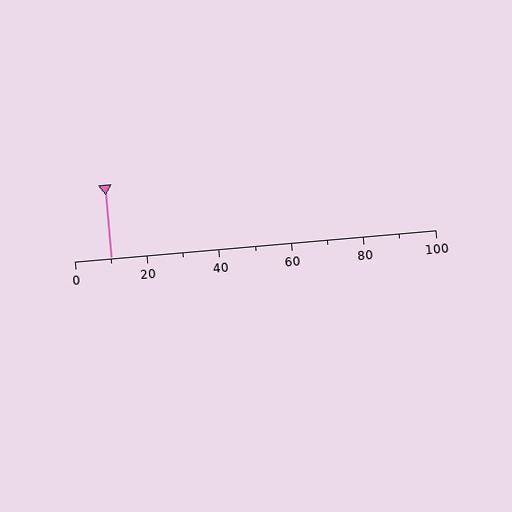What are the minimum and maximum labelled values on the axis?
The axis runs from 0 to 100.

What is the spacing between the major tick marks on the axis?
The major ticks are spaced 20 apart.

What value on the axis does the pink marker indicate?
The marker indicates approximately 10.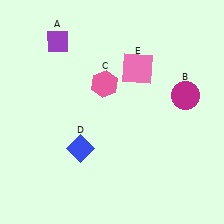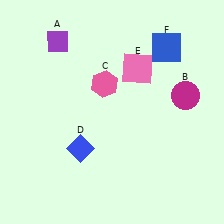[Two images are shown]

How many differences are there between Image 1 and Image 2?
There is 1 difference between the two images.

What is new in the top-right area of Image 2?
A blue square (F) was added in the top-right area of Image 2.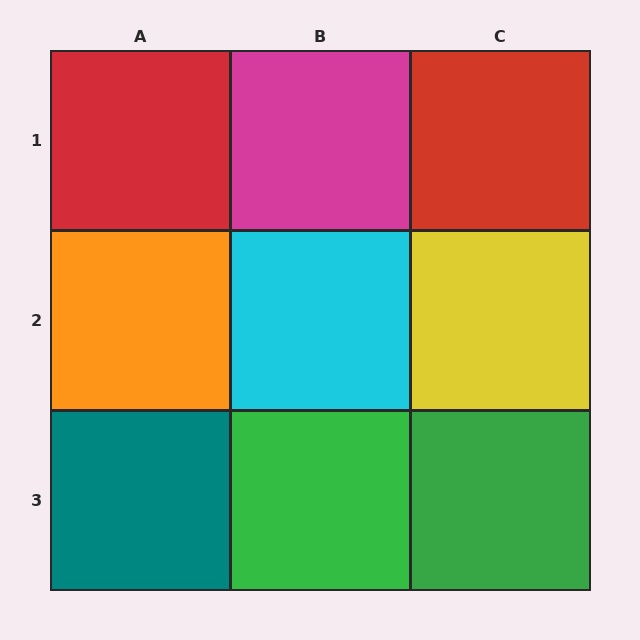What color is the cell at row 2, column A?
Orange.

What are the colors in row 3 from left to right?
Teal, green, green.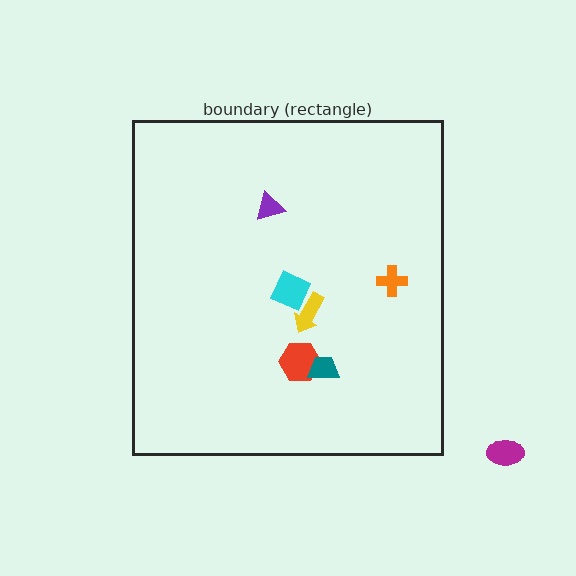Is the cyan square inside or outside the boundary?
Inside.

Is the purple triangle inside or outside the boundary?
Inside.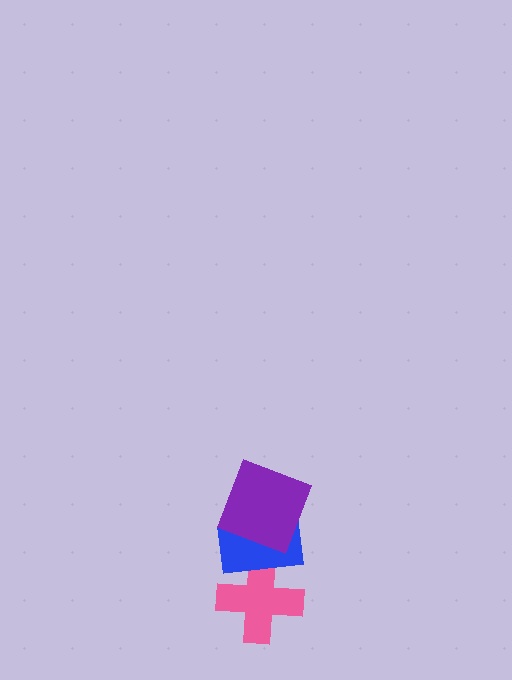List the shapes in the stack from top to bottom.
From top to bottom: the purple square, the blue rectangle, the pink cross.